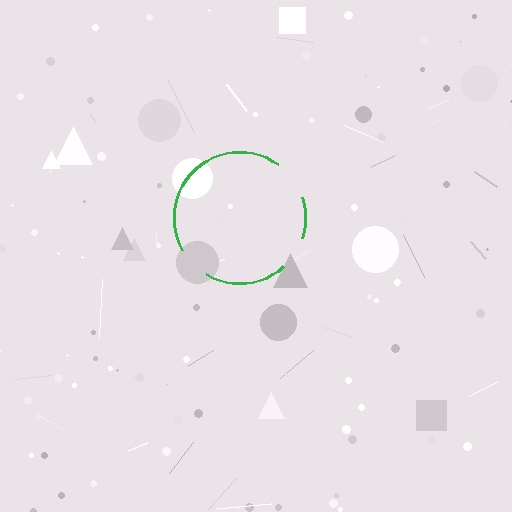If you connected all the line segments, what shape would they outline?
They would outline a circle.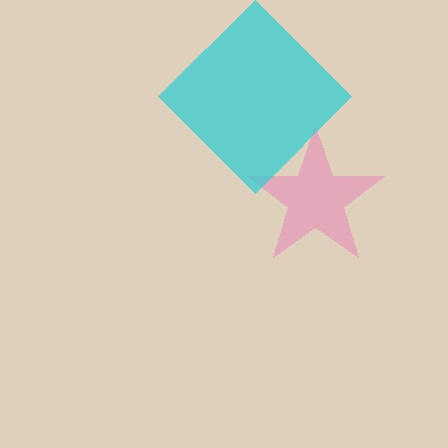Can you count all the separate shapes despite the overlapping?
Yes, there are 2 separate shapes.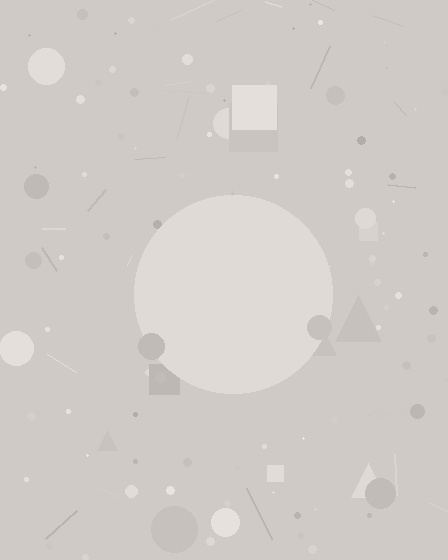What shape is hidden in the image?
A circle is hidden in the image.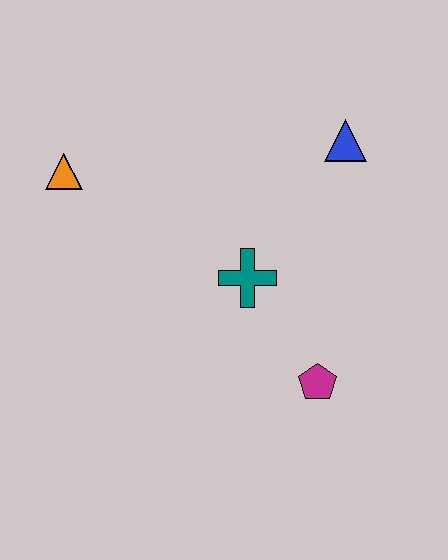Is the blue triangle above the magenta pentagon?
Yes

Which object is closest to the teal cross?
The magenta pentagon is closest to the teal cross.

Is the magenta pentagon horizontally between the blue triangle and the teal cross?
Yes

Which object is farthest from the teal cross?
The orange triangle is farthest from the teal cross.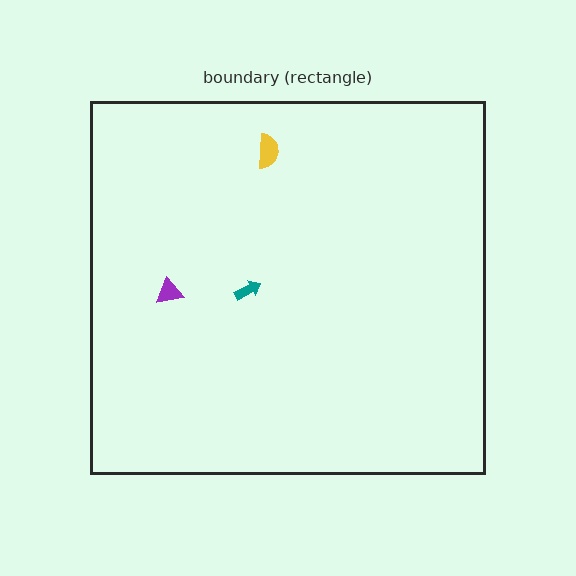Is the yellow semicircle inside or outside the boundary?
Inside.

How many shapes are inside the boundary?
3 inside, 0 outside.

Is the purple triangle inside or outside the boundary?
Inside.